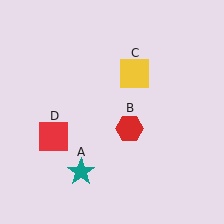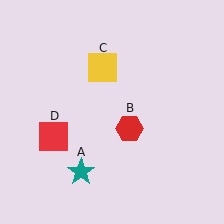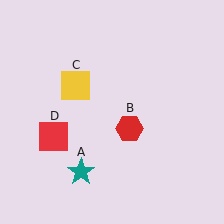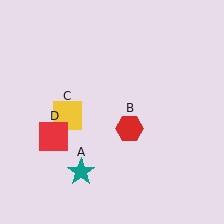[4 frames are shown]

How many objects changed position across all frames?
1 object changed position: yellow square (object C).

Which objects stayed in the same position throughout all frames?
Teal star (object A) and red hexagon (object B) and red square (object D) remained stationary.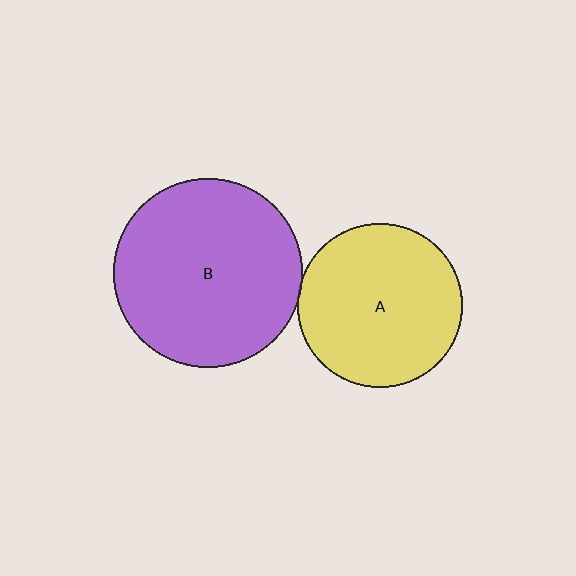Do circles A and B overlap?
Yes.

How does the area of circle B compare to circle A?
Approximately 1.3 times.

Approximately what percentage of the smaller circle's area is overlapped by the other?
Approximately 5%.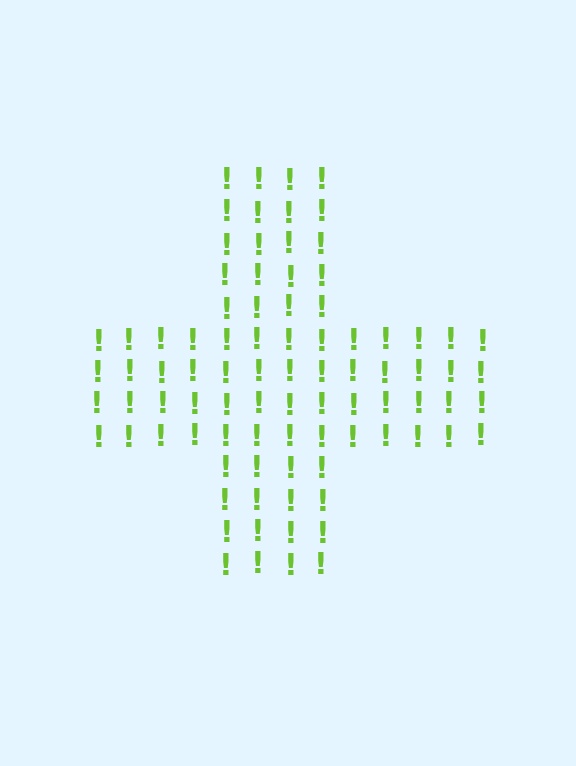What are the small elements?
The small elements are exclamation marks.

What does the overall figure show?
The overall figure shows a cross.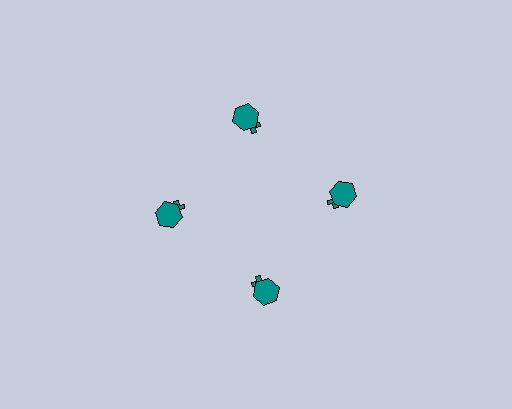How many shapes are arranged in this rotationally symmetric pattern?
There are 8 shapes, arranged in 4 groups of 2.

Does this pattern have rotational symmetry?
Yes, this pattern has 4-fold rotational symmetry. It looks the same after rotating 90 degrees around the center.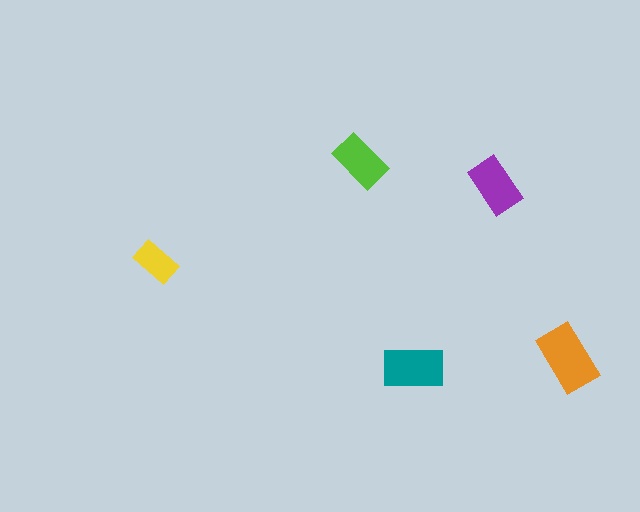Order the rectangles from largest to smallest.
the orange one, the teal one, the purple one, the lime one, the yellow one.